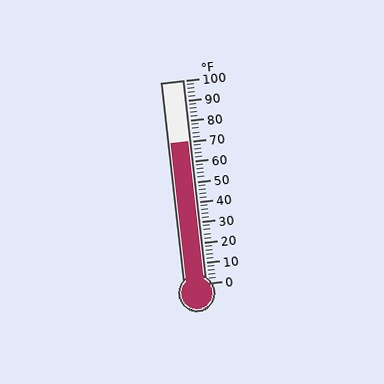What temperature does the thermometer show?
The thermometer shows approximately 70°F.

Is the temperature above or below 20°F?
The temperature is above 20°F.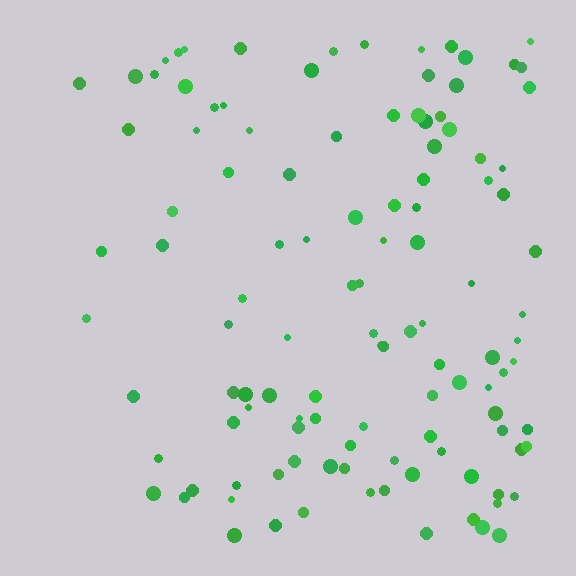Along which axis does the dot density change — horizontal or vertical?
Horizontal.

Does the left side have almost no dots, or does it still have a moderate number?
Still a moderate number, just noticeably fewer than the right.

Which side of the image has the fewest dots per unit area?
The left.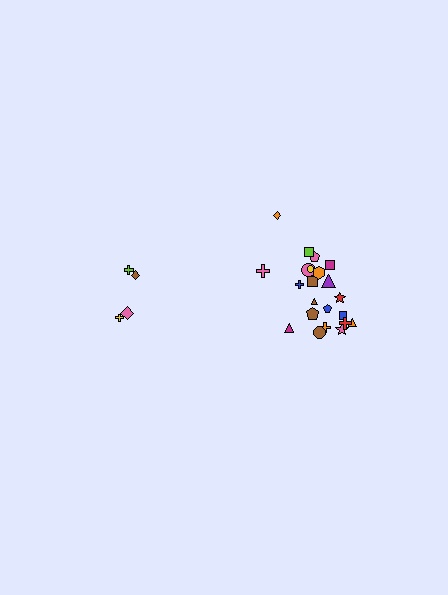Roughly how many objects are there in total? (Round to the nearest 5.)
Roughly 25 objects in total.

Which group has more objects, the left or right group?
The right group.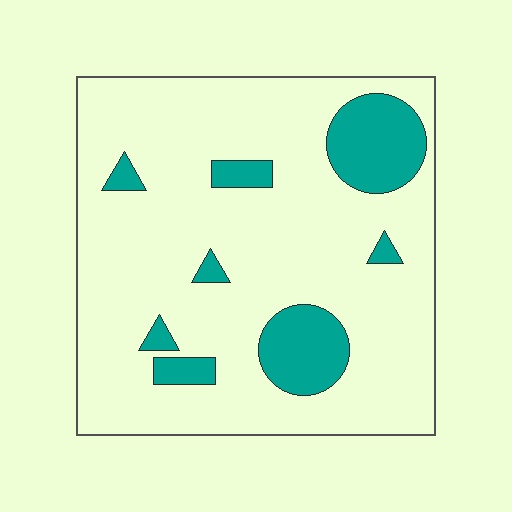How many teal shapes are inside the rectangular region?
8.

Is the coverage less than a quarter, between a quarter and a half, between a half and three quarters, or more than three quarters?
Less than a quarter.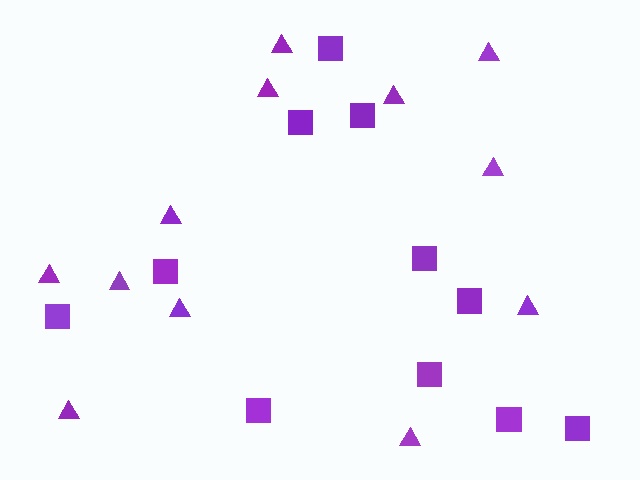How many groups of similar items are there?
There are 2 groups: one group of triangles (12) and one group of squares (11).